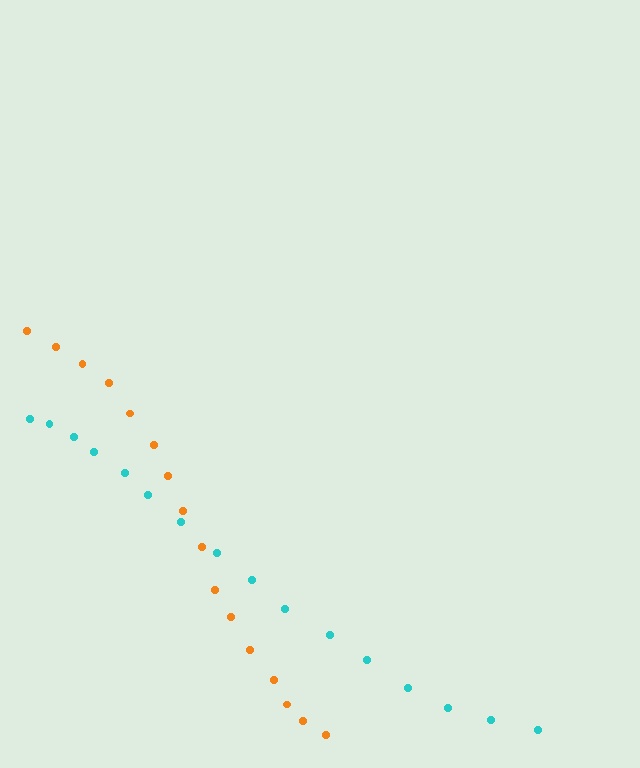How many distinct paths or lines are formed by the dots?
There are 2 distinct paths.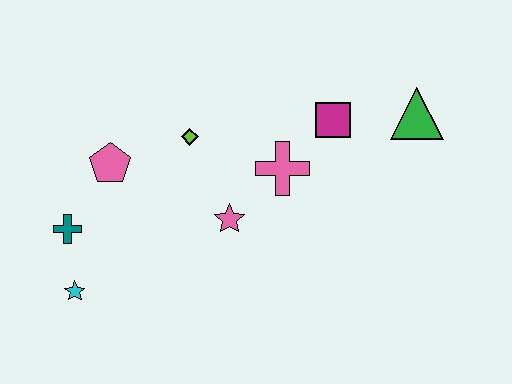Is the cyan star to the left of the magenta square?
Yes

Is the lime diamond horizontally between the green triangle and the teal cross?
Yes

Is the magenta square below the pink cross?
No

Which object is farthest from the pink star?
The green triangle is farthest from the pink star.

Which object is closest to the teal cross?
The cyan star is closest to the teal cross.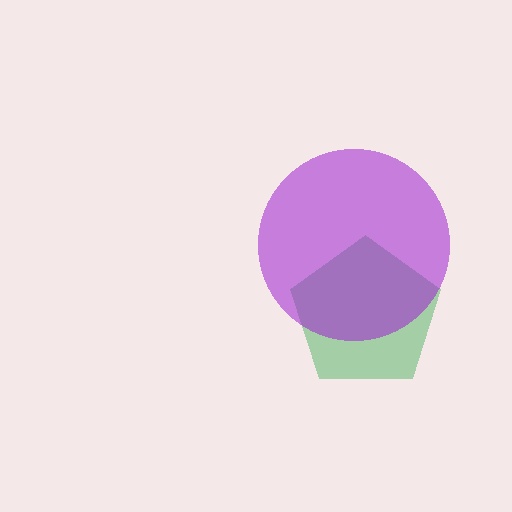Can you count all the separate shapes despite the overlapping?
Yes, there are 2 separate shapes.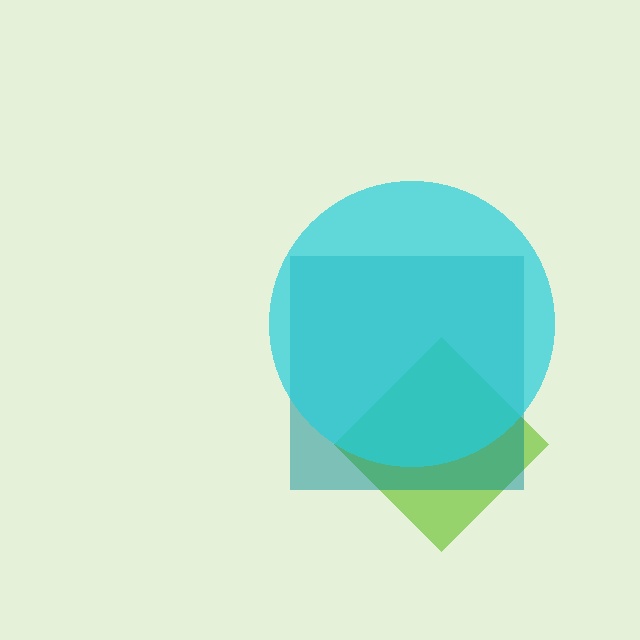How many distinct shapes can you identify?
There are 3 distinct shapes: a lime diamond, a teal square, a cyan circle.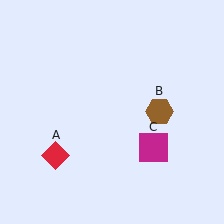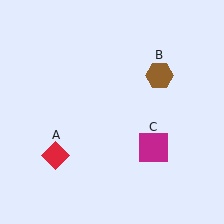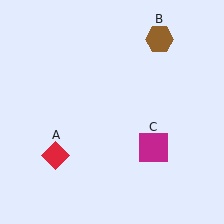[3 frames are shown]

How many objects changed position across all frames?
1 object changed position: brown hexagon (object B).